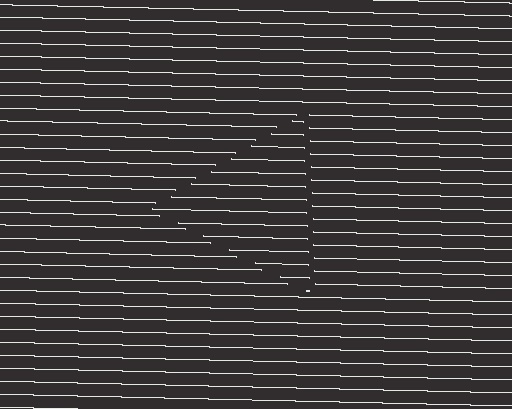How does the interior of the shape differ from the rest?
The interior of the shape contains the same grating, shifted by half a period — the contour is defined by the phase discontinuity where line-ends from the inner and outer gratings abut.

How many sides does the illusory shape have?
3 sides — the line-ends trace a triangle.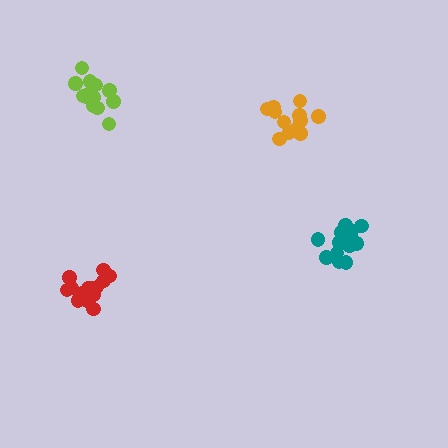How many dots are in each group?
Group 1: 17 dots, Group 2: 12 dots, Group 3: 16 dots, Group 4: 13 dots (58 total).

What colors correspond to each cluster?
The clusters are colored: red, orange, teal, lime.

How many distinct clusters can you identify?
There are 4 distinct clusters.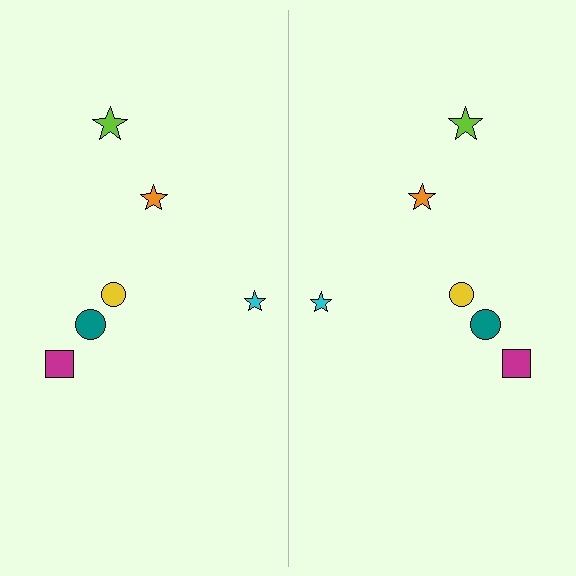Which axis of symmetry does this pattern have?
The pattern has a vertical axis of symmetry running through the center of the image.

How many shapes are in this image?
There are 12 shapes in this image.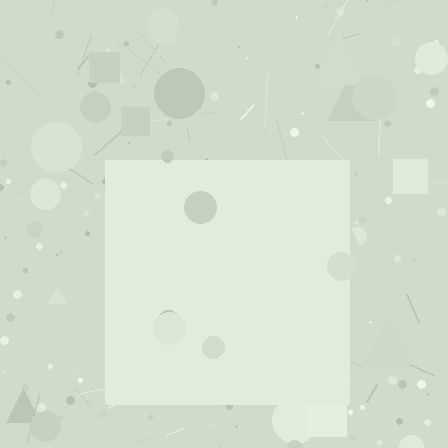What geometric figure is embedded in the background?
A square is embedded in the background.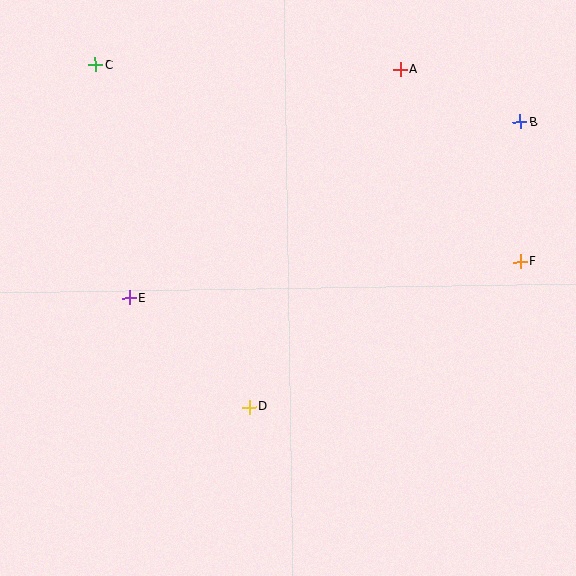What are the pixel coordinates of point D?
Point D is at (249, 407).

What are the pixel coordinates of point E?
Point E is at (130, 298).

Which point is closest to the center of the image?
Point D at (249, 407) is closest to the center.